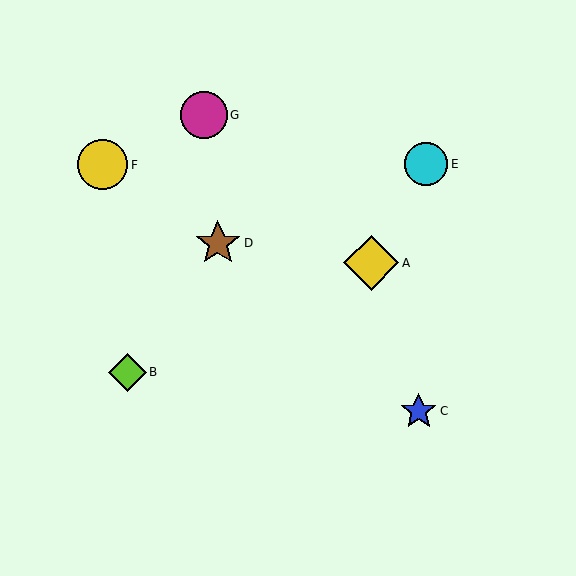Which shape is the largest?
The yellow diamond (labeled A) is the largest.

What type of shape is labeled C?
Shape C is a blue star.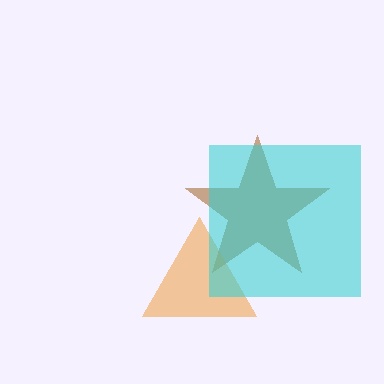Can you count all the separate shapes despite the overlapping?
Yes, there are 3 separate shapes.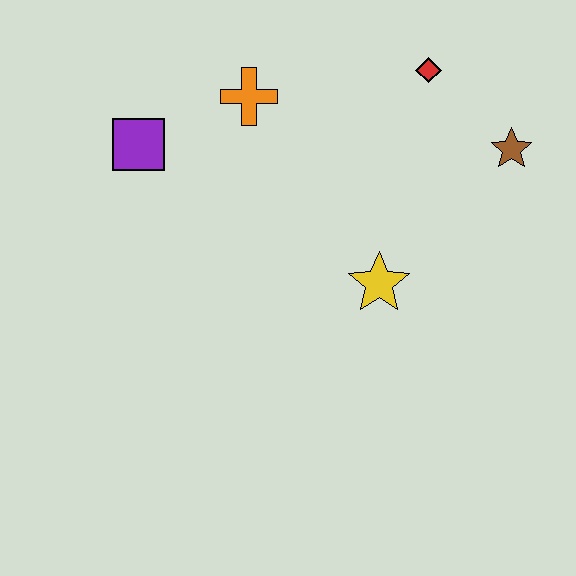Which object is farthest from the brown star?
The purple square is farthest from the brown star.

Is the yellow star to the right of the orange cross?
Yes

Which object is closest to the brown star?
The red diamond is closest to the brown star.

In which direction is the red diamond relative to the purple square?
The red diamond is to the right of the purple square.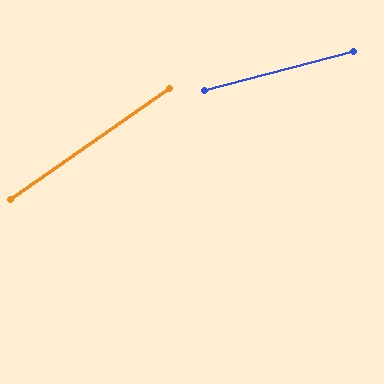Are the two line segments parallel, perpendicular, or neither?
Neither parallel nor perpendicular — they differ by about 20°.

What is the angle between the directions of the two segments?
Approximately 20 degrees.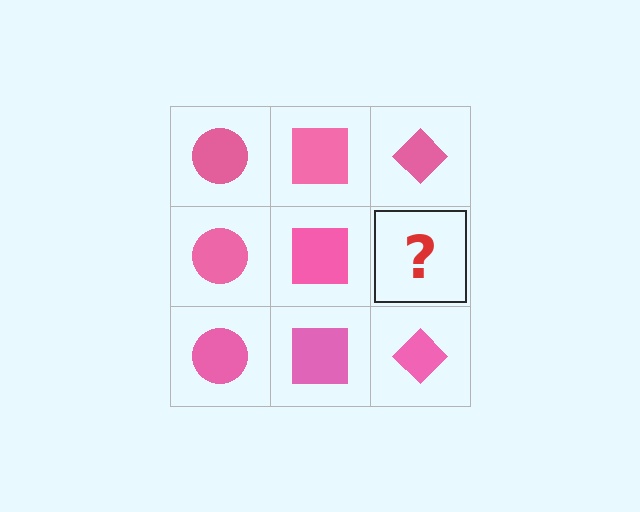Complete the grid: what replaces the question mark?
The question mark should be replaced with a pink diamond.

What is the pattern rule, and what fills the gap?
The rule is that each column has a consistent shape. The gap should be filled with a pink diamond.